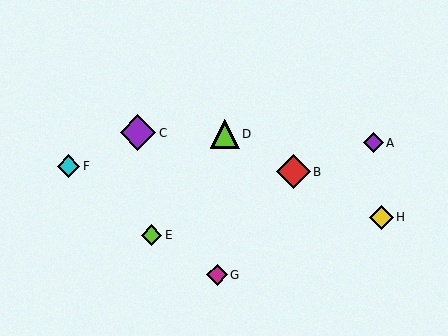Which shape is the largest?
The purple diamond (labeled C) is the largest.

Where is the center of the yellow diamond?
The center of the yellow diamond is at (381, 217).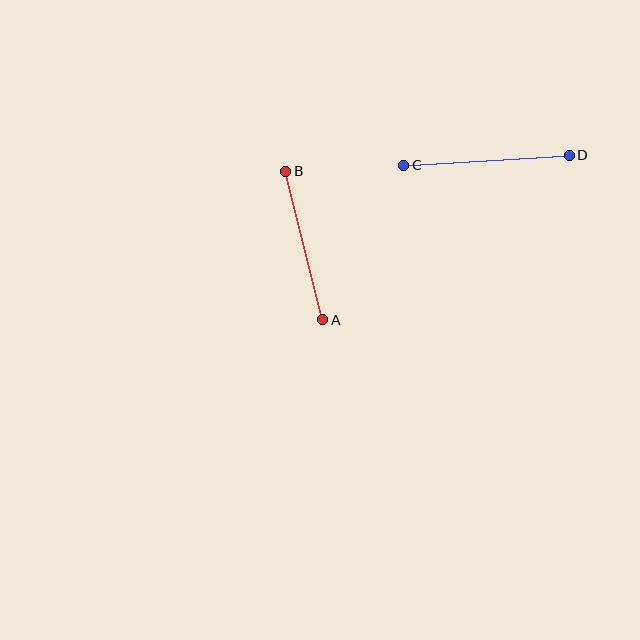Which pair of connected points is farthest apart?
Points C and D are farthest apart.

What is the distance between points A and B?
The distance is approximately 153 pixels.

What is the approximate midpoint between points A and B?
The midpoint is at approximately (304, 246) pixels.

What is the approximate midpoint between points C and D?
The midpoint is at approximately (486, 160) pixels.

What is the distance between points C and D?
The distance is approximately 166 pixels.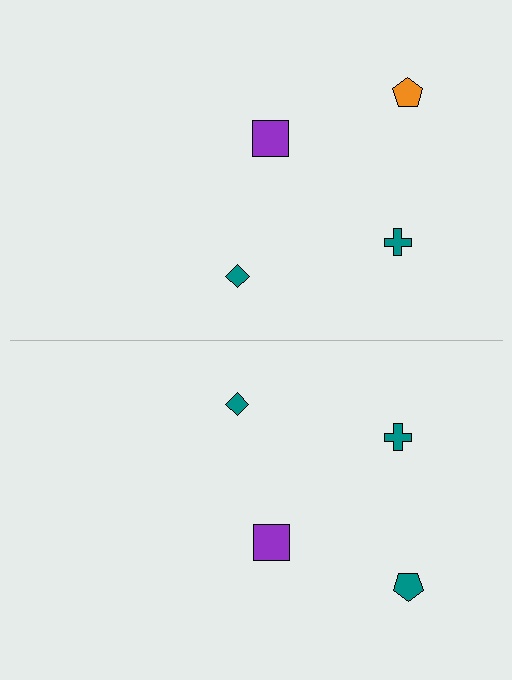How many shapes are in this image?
There are 8 shapes in this image.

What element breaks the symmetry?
The teal pentagon on the bottom side breaks the symmetry — its mirror counterpart is orange.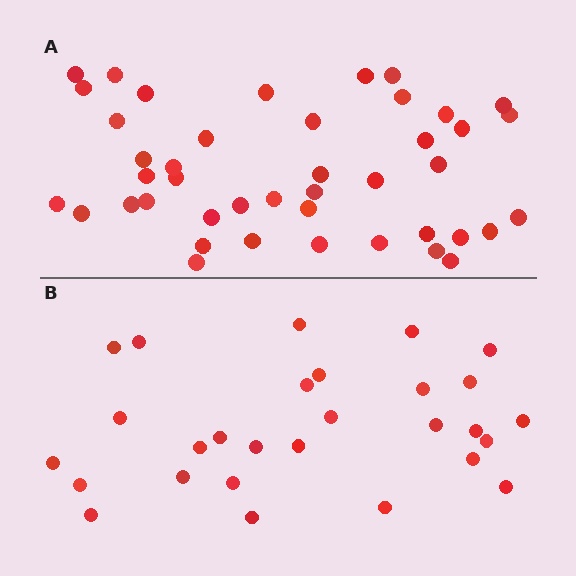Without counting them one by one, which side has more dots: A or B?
Region A (the top region) has more dots.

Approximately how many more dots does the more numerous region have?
Region A has approximately 15 more dots than region B.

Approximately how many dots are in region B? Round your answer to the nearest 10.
About 30 dots. (The exact count is 28, which rounds to 30.)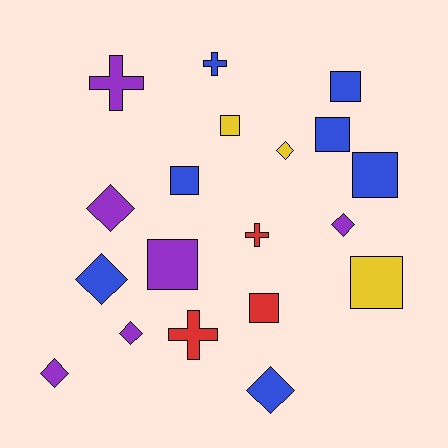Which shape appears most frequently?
Square, with 8 objects.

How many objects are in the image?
There are 19 objects.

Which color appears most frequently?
Blue, with 7 objects.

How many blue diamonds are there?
There are 2 blue diamonds.